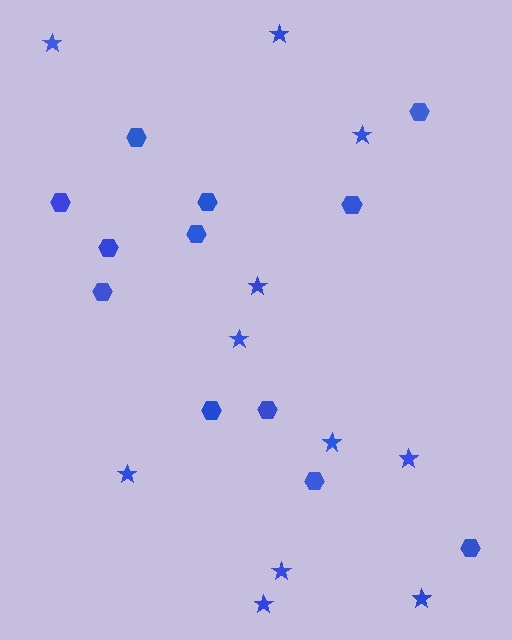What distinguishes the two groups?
There are 2 groups: one group of hexagons (12) and one group of stars (11).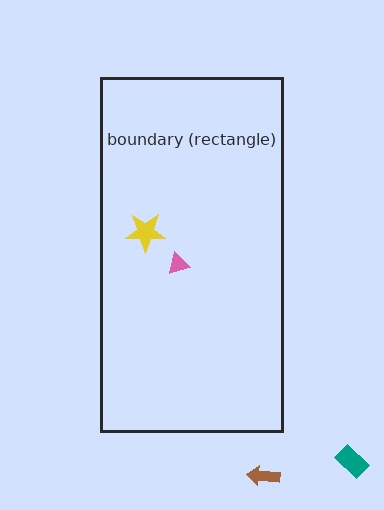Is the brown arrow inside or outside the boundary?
Outside.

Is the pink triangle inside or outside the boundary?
Inside.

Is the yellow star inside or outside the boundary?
Inside.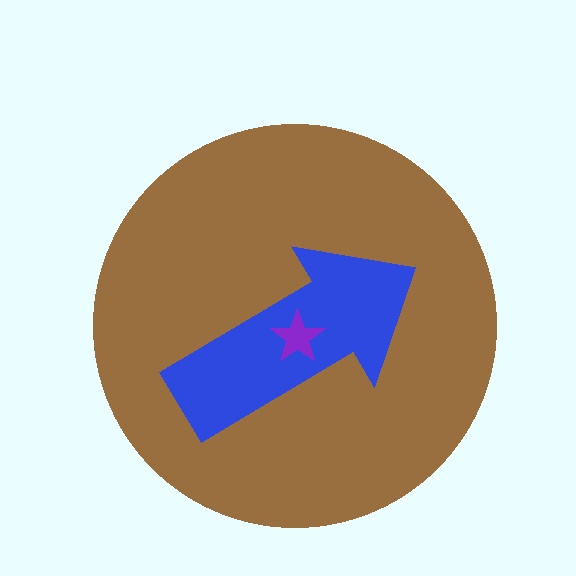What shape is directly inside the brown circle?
The blue arrow.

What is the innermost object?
The purple star.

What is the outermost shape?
The brown circle.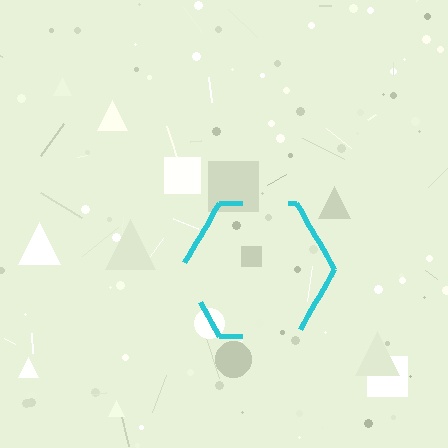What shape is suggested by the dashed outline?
The dashed outline suggests a hexagon.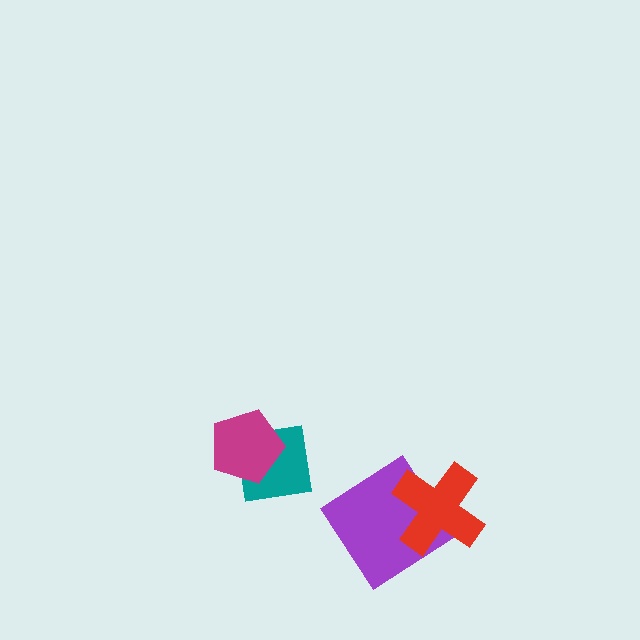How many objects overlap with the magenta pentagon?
1 object overlaps with the magenta pentagon.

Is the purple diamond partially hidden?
Yes, it is partially covered by another shape.